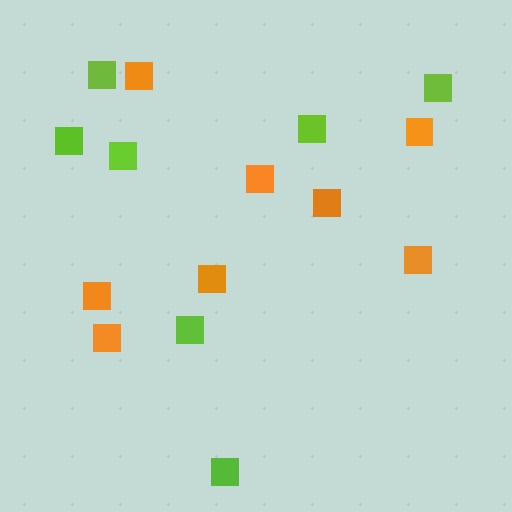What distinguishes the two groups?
There are 2 groups: one group of lime squares (7) and one group of orange squares (8).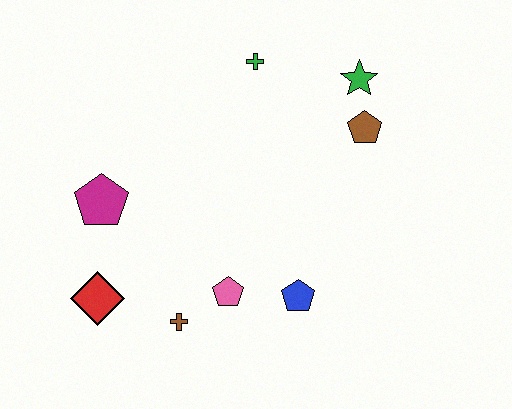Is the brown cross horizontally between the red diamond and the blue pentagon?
Yes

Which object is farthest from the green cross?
The red diamond is farthest from the green cross.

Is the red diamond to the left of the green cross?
Yes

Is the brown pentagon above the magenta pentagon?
Yes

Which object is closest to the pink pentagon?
The brown cross is closest to the pink pentagon.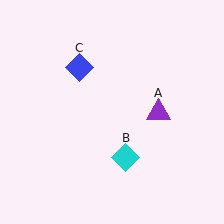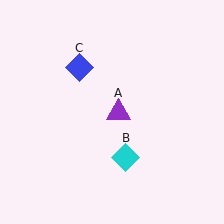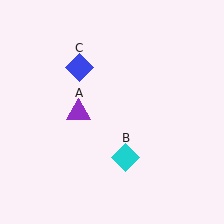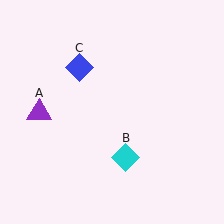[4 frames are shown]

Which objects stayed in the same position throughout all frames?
Cyan diamond (object B) and blue diamond (object C) remained stationary.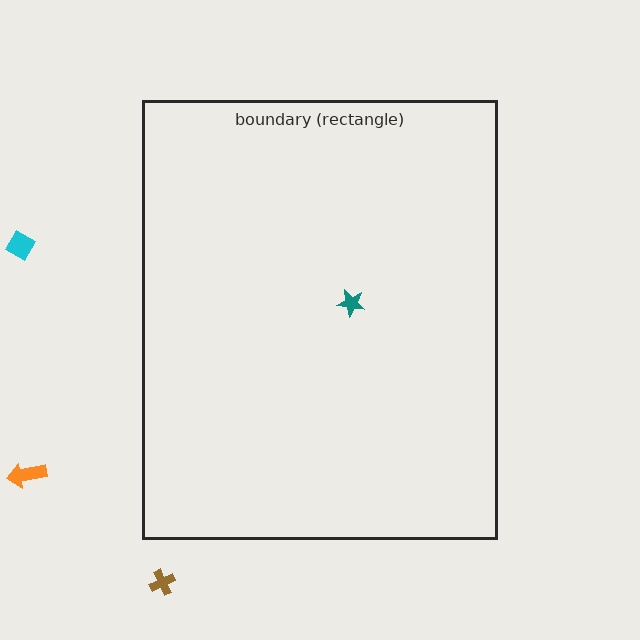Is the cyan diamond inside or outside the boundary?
Outside.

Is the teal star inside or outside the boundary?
Inside.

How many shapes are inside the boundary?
1 inside, 3 outside.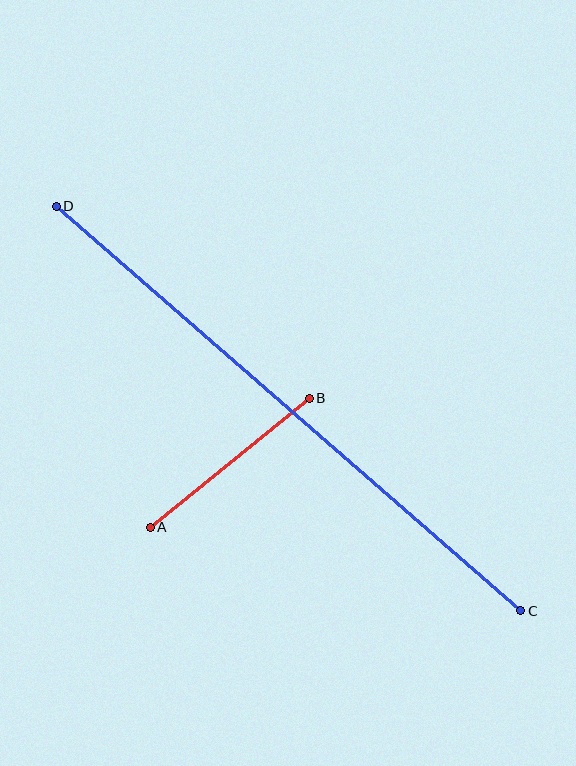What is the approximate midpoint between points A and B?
The midpoint is at approximately (230, 463) pixels.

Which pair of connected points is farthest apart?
Points C and D are farthest apart.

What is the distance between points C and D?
The distance is approximately 616 pixels.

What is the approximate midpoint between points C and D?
The midpoint is at approximately (289, 408) pixels.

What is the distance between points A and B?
The distance is approximately 205 pixels.